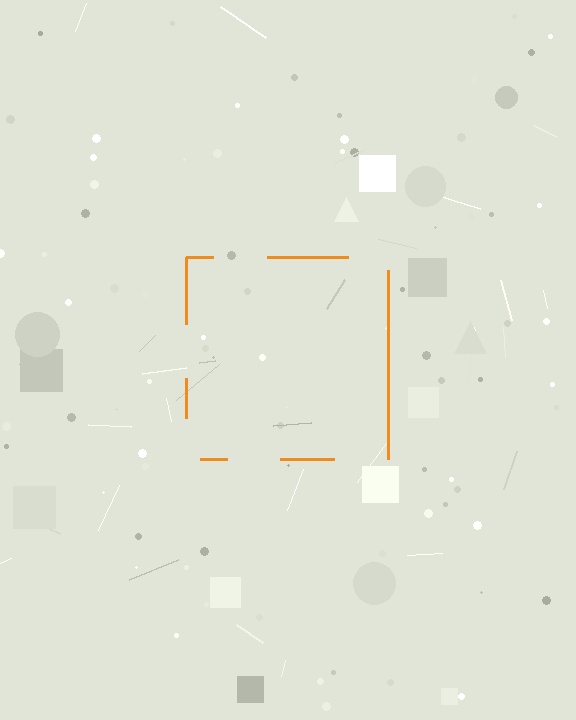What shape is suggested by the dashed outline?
The dashed outline suggests a square.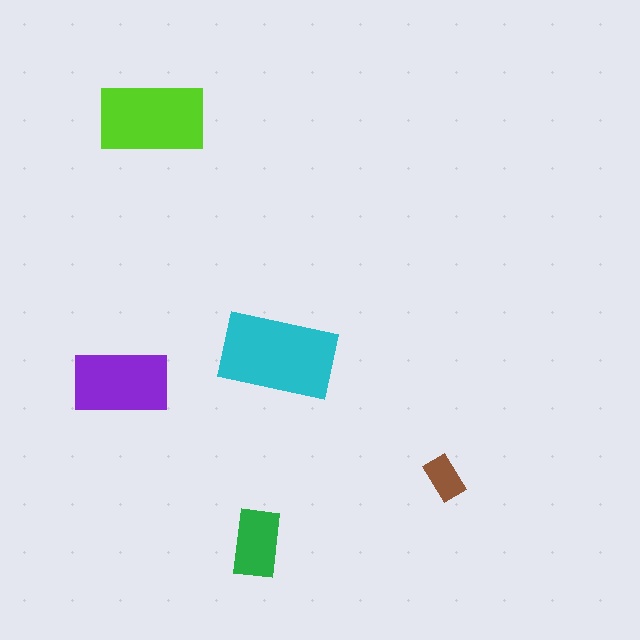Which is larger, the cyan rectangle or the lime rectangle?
The cyan one.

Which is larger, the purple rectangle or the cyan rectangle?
The cyan one.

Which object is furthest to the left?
The purple rectangle is leftmost.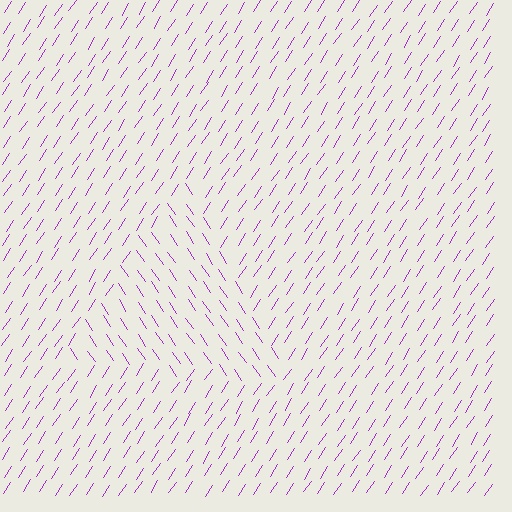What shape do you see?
I see a triangle.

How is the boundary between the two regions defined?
The boundary is defined purely by a change in line orientation (approximately 67 degrees difference). All lines are the same color and thickness.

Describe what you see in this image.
The image is filled with small purple line segments. A triangle region in the image has lines oriented differently from the surrounding lines, creating a visible texture boundary.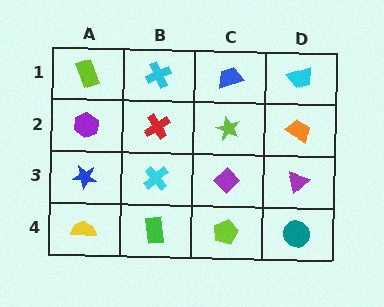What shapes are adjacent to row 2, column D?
A cyan trapezoid (row 1, column D), a purple triangle (row 3, column D), a lime star (row 2, column C).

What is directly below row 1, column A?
A purple hexagon.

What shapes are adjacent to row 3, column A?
A purple hexagon (row 2, column A), a yellow semicircle (row 4, column A), a cyan cross (row 3, column B).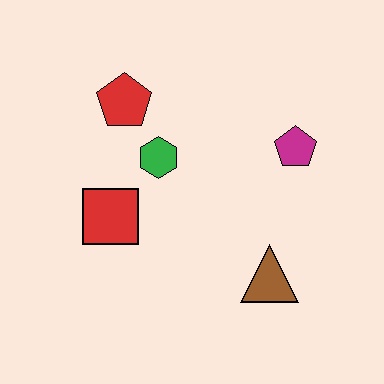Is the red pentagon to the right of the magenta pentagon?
No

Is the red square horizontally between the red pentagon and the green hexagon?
No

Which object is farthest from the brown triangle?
The red pentagon is farthest from the brown triangle.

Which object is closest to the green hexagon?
The red pentagon is closest to the green hexagon.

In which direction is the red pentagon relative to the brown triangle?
The red pentagon is above the brown triangle.